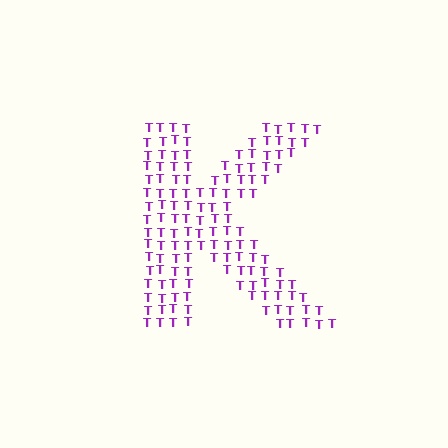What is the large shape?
The large shape is the letter K.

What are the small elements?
The small elements are letter T's.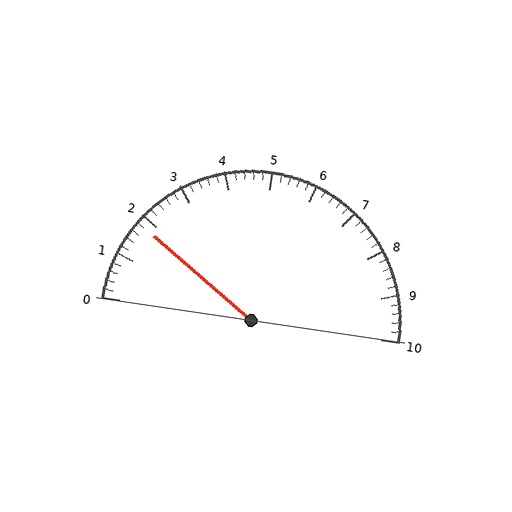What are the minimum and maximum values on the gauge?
The gauge ranges from 0 to 10.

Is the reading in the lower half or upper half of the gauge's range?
The reading is in the lower half of the range (0 to 10).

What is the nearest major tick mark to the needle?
The nearest major tick mark is 2.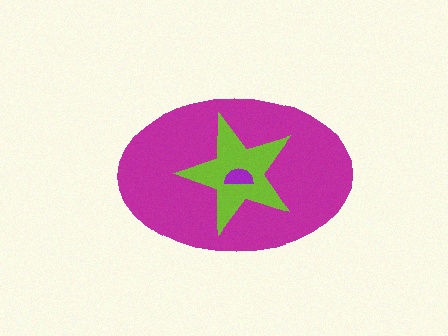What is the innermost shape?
The purple semicircle.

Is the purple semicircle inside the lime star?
Yes.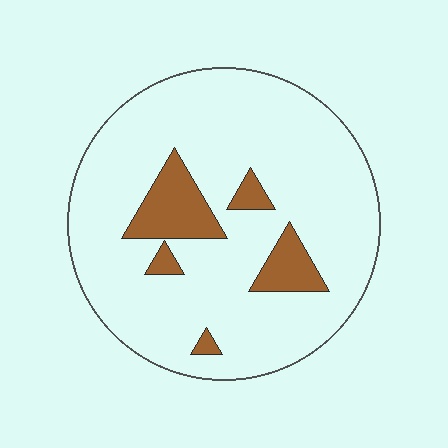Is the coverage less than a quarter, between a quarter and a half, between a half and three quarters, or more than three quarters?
Less than a quarter.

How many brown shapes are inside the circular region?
5.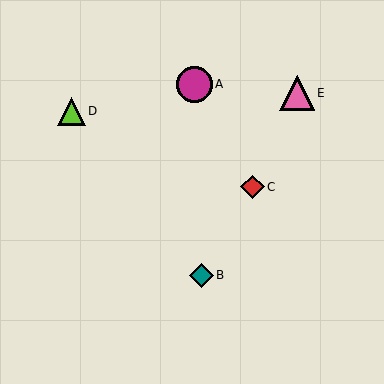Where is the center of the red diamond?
The center of the red diamond is at (252, 187).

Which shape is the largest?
The magenta circle (labeled A) is the largest.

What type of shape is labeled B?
Shape B is a teal diamond.